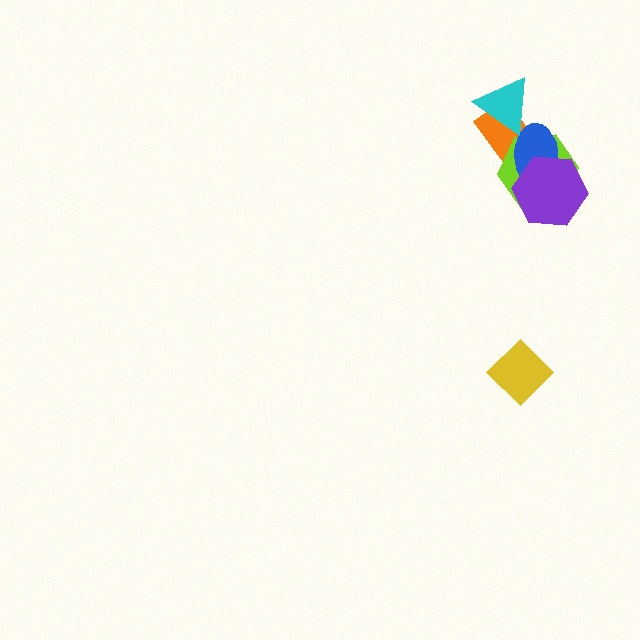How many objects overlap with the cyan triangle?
2 objects overlap with the cyan triangle.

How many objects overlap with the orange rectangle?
3 objects overlap with the orange rectangle.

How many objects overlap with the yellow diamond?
0 objects overlap with the yellow diamond.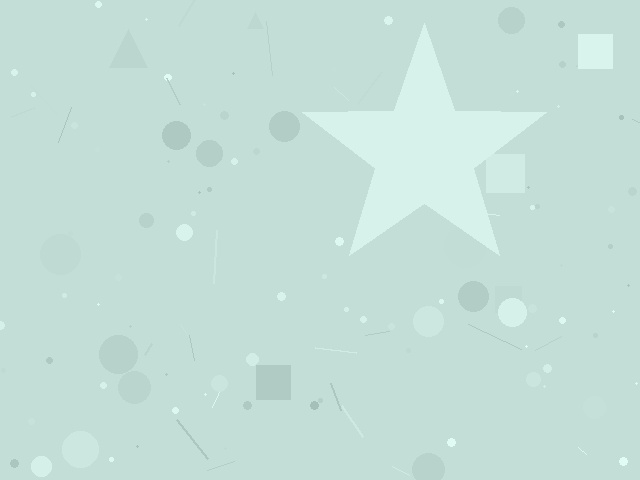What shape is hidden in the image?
A star is hidden in the image.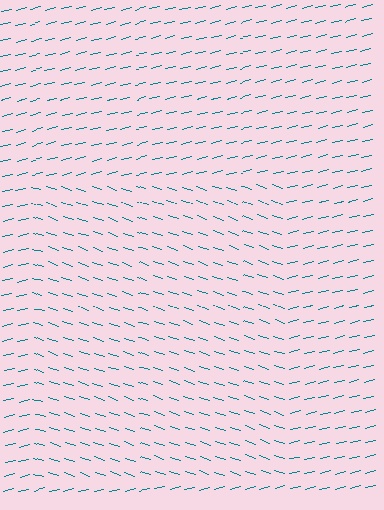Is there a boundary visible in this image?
Yes, there is a texture boundary formed by a change in line orientation.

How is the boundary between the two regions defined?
The boundary is defined purely by a change in line orientation (approximately 33 degrees difference). All lines are the same color and thickness.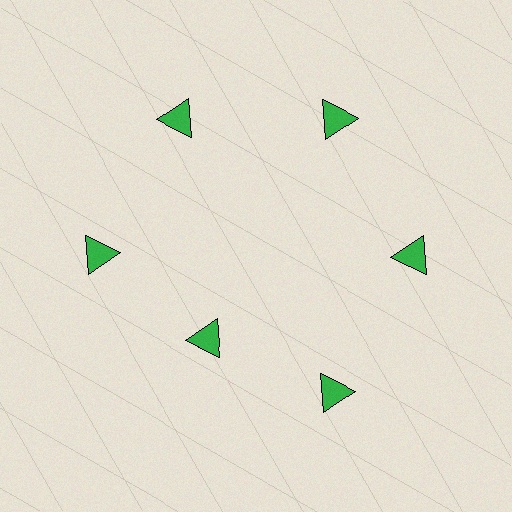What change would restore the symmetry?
The symmetry would be restored by moving it outward, back onto the ring so that all 6 triangles sit at equal angles and equal distance from the center.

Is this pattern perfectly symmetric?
No. The 6 green triangles are arranged in a ring, but one element near the 7 o'clock position is pulled inward toward the center, breaking the 6-fold rotational symmetry.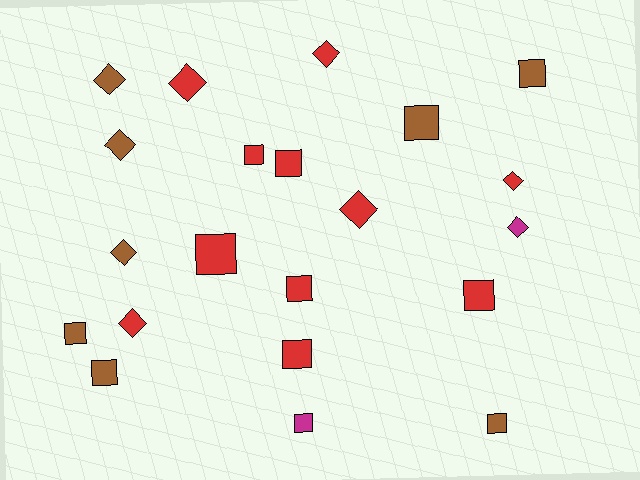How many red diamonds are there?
There are 5 red diamonds.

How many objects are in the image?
There are 21 objects.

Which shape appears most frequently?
Square, with 12 objects.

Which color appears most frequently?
Red, with 11 objects.